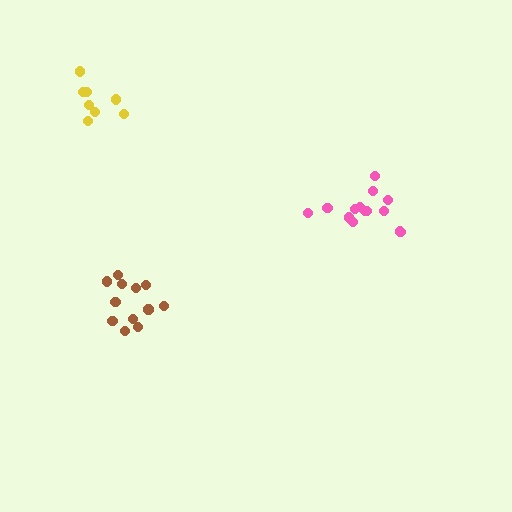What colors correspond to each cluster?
The clusters are colored: pink, brown, yellow.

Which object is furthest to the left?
The yellow cluster is leftmost.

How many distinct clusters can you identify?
There are 3 distinct clusters.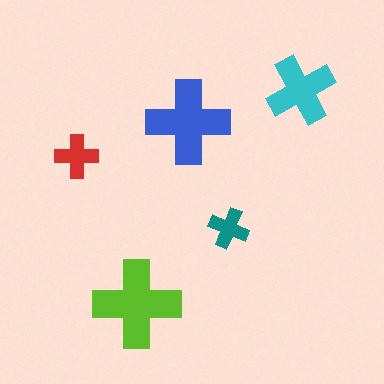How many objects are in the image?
There are 5 objects in the image.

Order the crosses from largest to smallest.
the lime one, the blue one, the cyan one, the red one, the teal one.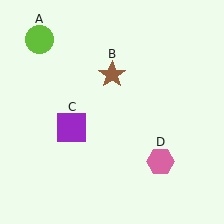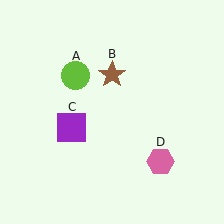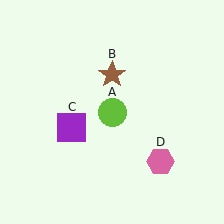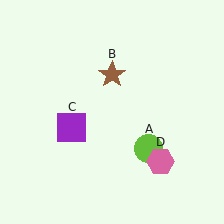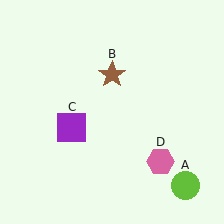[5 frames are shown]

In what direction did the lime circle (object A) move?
The lime circle (object A) moved down and to the right.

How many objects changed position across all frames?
1 object changed position: lime circle (object A).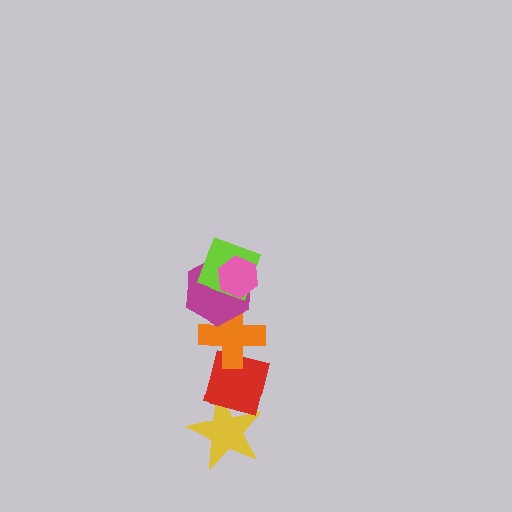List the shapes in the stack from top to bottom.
From top to bottom: the pink hexagon, the lime diamond, the magenta hexagon, the orange cross, the red square, the yellow star.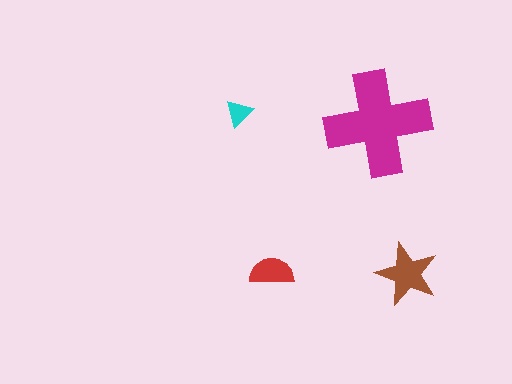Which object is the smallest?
The cyan triangle.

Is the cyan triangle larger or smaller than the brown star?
Smaller.